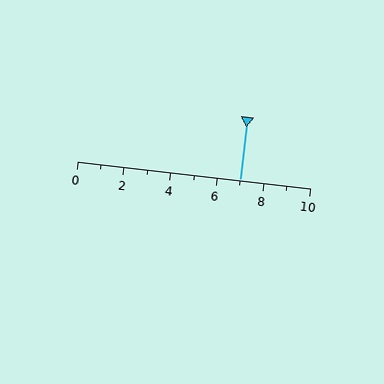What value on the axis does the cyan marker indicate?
The marker indicates approximately 7.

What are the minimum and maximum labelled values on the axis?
The axis runs from 0 to 10.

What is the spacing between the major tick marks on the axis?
The major ticks are spaced 2 apart.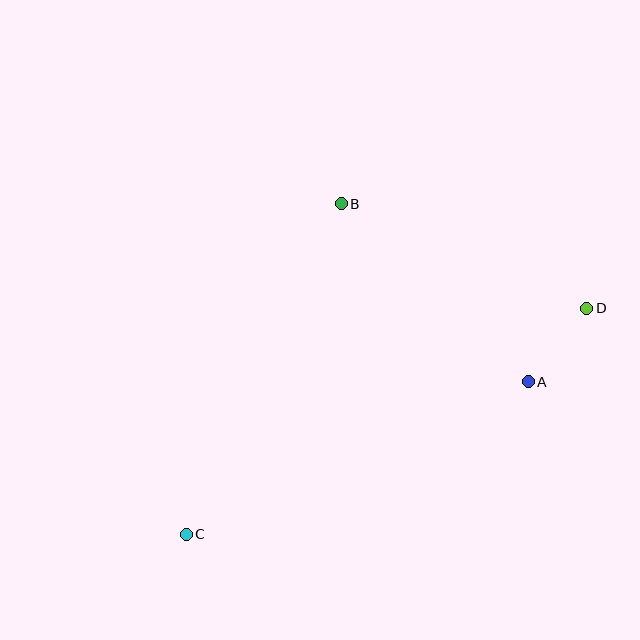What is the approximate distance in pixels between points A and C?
The distance between A and C is approximately 374 pixels.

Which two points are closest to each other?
Points A and D are closest to each other.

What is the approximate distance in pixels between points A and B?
The distance between A and B is approximately 258 pixels.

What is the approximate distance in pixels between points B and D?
The distance between B and D is approximately 267 pixels.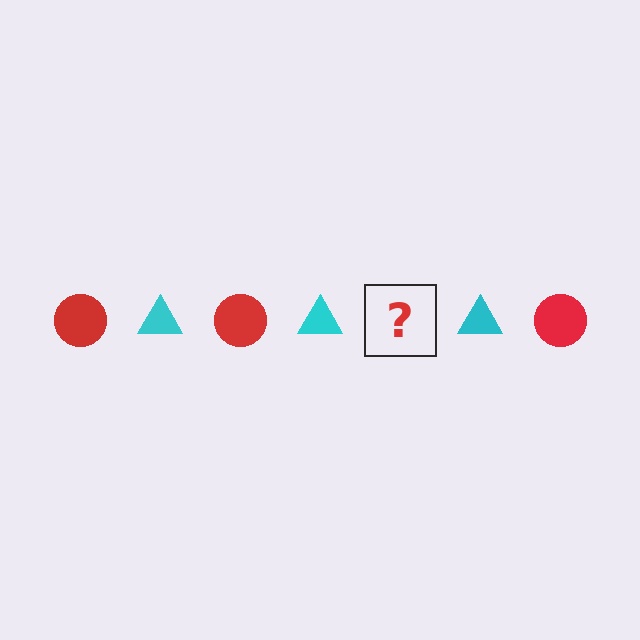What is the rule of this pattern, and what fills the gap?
The rule is that the pattern alternates between red circle and cyan triangle. The gap should be filled with a red circle.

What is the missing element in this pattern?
The missing element is a red circle.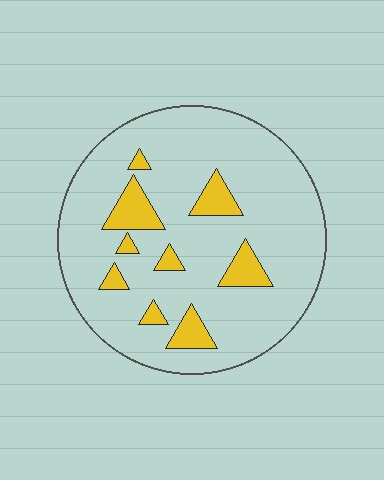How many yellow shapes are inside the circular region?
9.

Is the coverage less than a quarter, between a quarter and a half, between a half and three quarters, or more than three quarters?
Less than a quarter.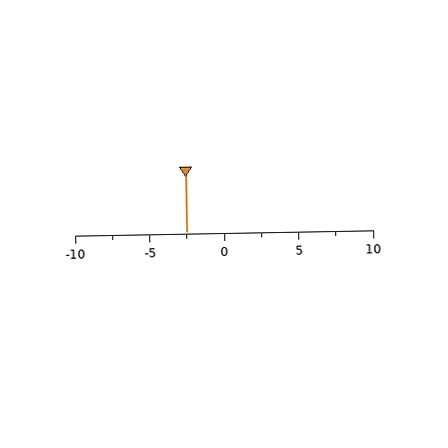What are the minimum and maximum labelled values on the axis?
The axis runs from -10 to 10.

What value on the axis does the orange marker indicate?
The marker indicates approximately -2.5.